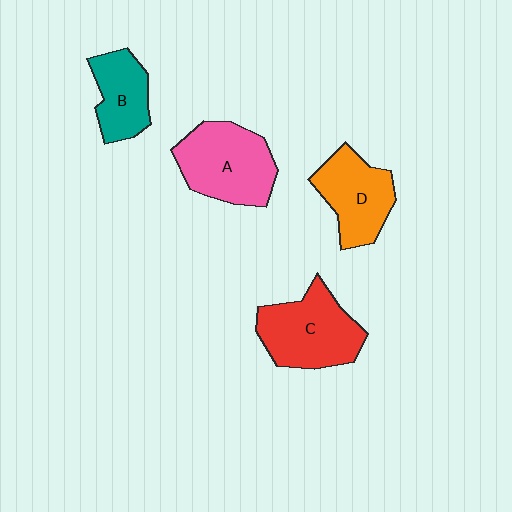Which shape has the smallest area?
Shape B (teal).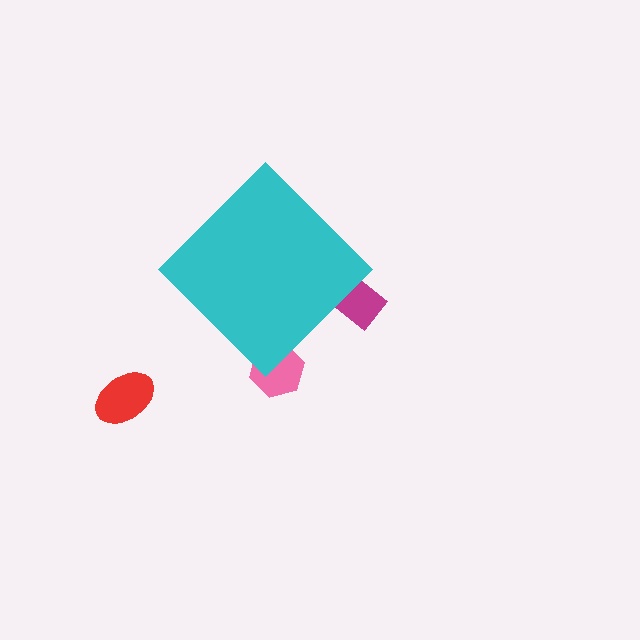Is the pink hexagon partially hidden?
Yes, the pink hexagon is partially hidden behind the cyan diamond.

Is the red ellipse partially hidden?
No, the red ellipse is fully visible.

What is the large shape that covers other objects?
A cyan diamond.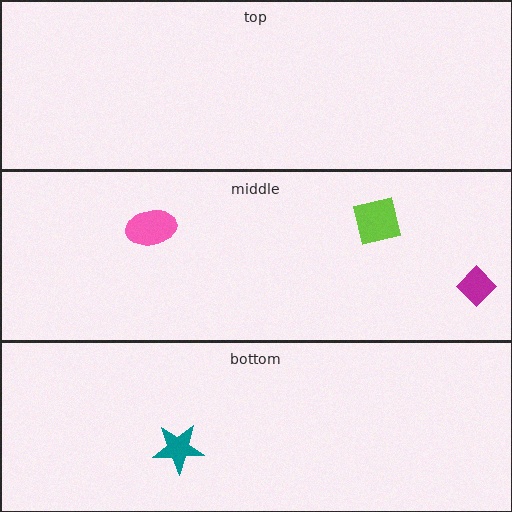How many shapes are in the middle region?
3.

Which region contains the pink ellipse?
The middle region.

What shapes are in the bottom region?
The teal star.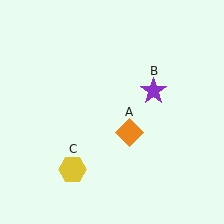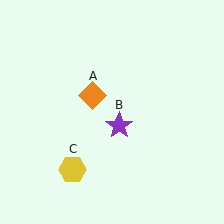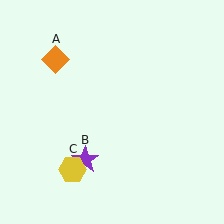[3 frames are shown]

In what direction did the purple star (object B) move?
The purple star (object B) moved down and to the left.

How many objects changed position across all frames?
2 objects changed position: orange diamond (object A), purple star (object B).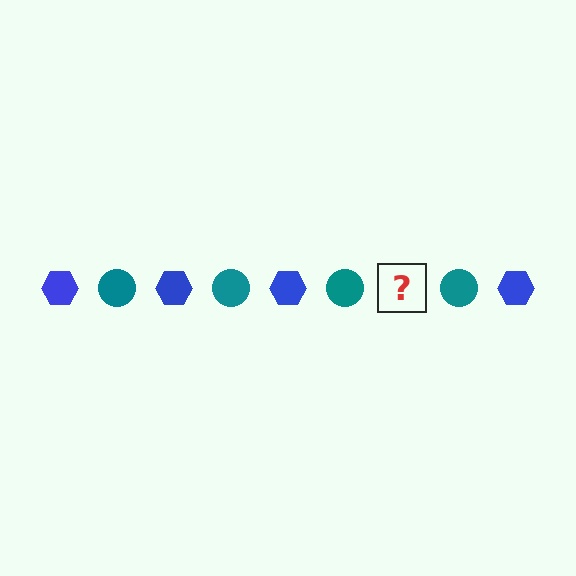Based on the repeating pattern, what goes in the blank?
The blank should be a blue hexagon.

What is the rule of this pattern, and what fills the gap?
The rule is that the pattern alternates between blue hexagon and teal circle. The gap should be filled with a blue hexagon.